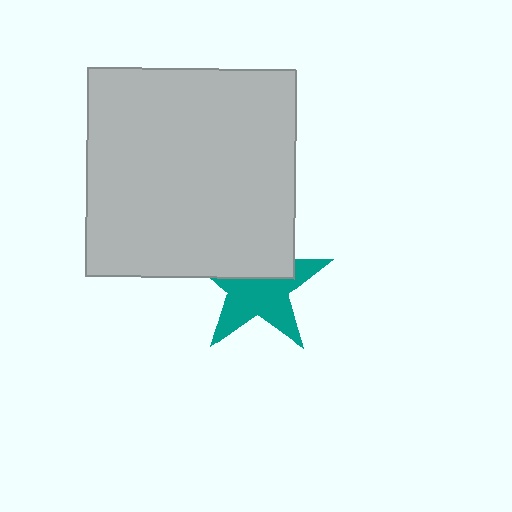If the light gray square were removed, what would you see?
You would see the complete teal star.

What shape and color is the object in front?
The object in front is a light gray square.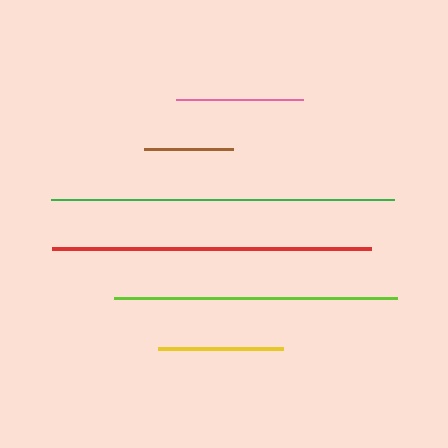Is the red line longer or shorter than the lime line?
The red line is longer than the lime line.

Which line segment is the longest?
The green line is the longest at approximately 343 pixels.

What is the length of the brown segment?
The brown segment is approximately 89 pixels long.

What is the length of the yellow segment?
The yellow segment is approximately 125 pixels long.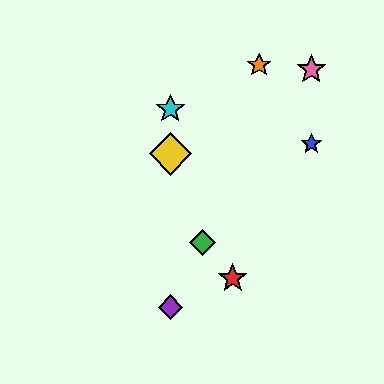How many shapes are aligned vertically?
3 shapes (the yellow diamond, the purple diamond, the cyan star) are aligned vertically.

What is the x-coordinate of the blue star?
The blue star is at x≈311.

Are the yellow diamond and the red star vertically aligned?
No, the yellow diamond is at x≈170 and the red star is at x≈233.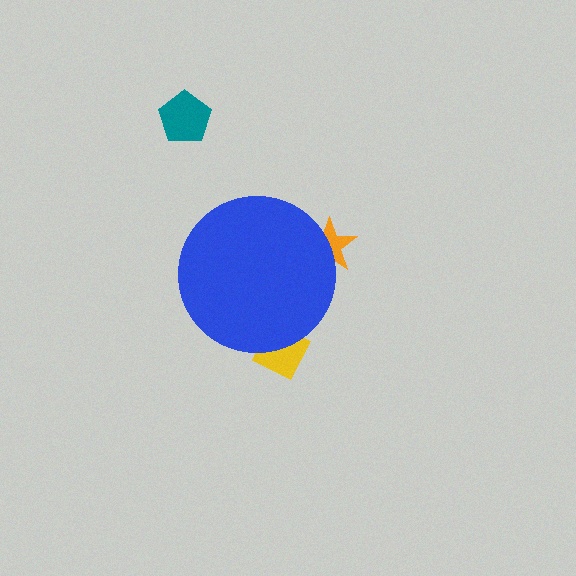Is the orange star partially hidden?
Yes, the orange star is partially hidden behind the blue circle.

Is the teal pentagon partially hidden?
No, the teal pentagon is fully visible.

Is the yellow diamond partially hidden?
Yes, the yellow diamond is partially hidden behind the blue circle.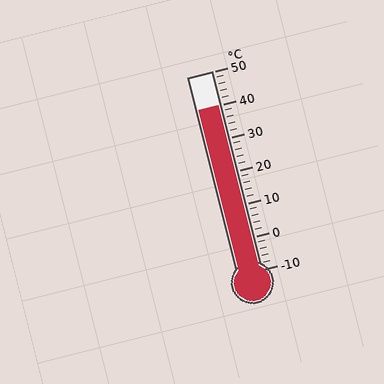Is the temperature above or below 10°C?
The temperature is above 10°C.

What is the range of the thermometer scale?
The thermometer scale ranges from -10°C to 50°C.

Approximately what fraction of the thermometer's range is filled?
The thermometer is filled to approximately 85% of its range.